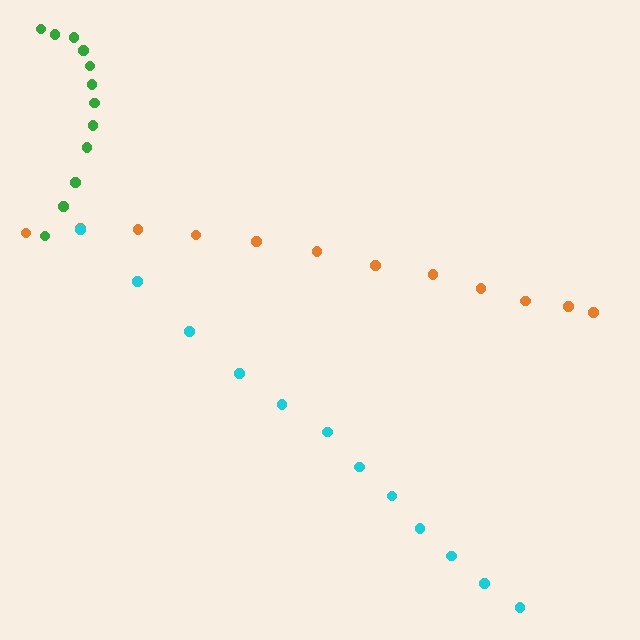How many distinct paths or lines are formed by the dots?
There are 3 distinct paths.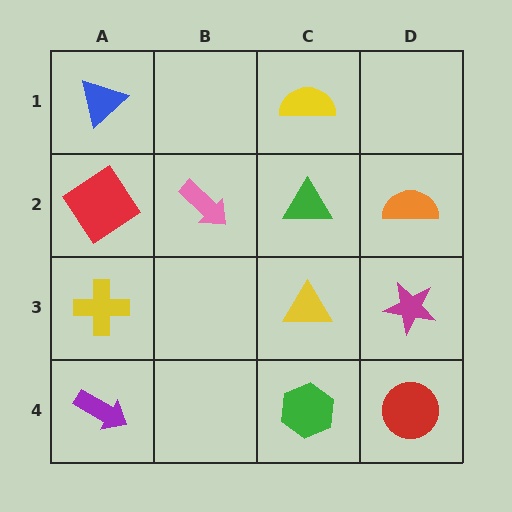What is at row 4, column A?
A purple arrow.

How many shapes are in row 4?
3 shapes.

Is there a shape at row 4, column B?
No, that cell is empty.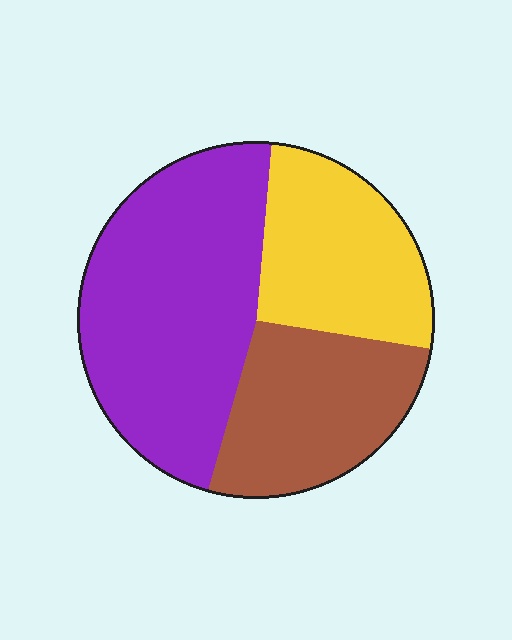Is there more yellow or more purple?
Purple.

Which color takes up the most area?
Purple, at roughly 45%.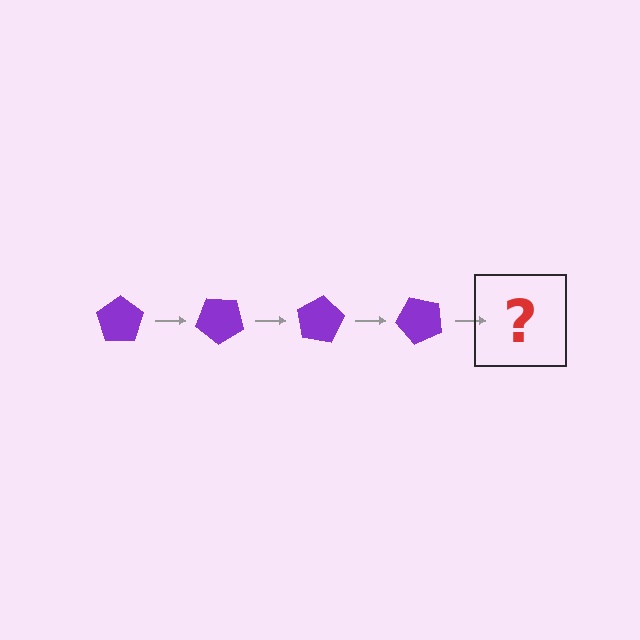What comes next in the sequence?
The next element should be a purple pentagon rotated 160 degrees.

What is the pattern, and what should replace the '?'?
The pattern is that the pentagon rotates 40 degrees each step. The '?' should be a purple pentagon rotated 160 degrees.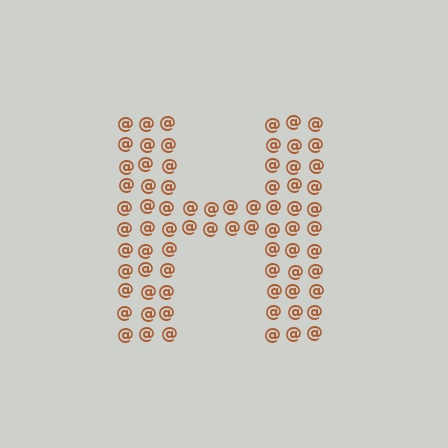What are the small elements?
The small elements are at signs.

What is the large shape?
The large shape is the letter H.